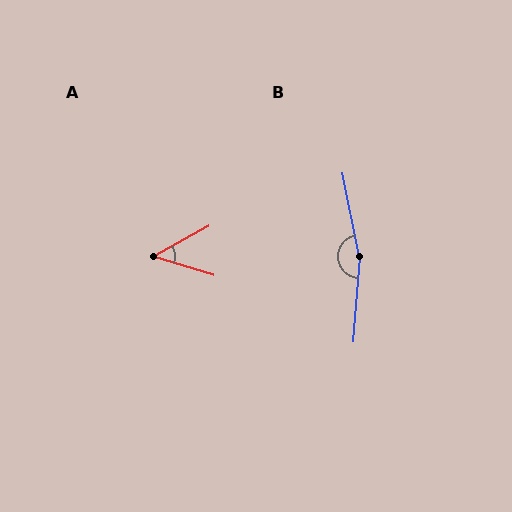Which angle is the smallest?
A, at approximately 46 degrees.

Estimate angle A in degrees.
Approximately 46 degrees.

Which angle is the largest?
B, at approximately 164 degrees.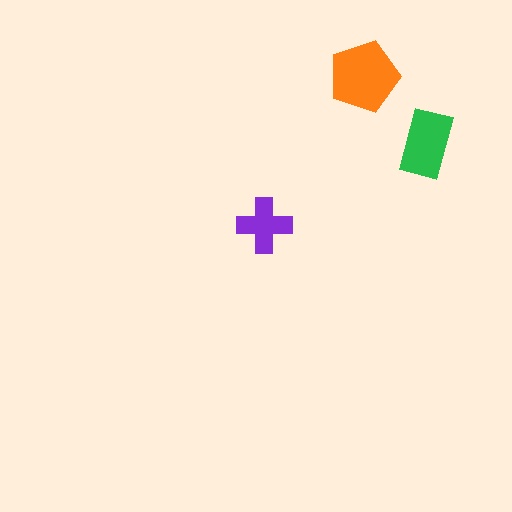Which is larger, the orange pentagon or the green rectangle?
The orange pentagon.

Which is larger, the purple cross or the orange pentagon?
The orange pentagon.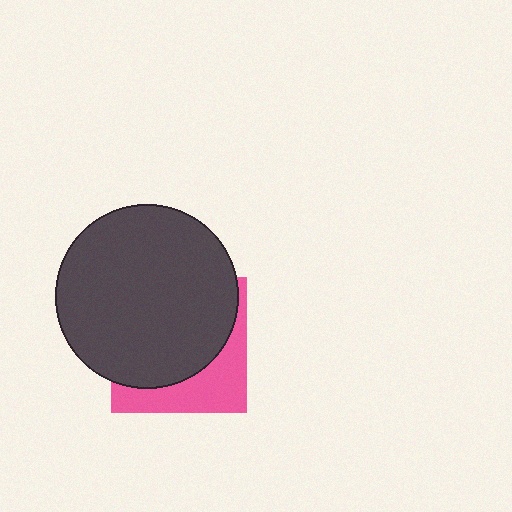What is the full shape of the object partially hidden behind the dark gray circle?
The partially hidden object is a pink square.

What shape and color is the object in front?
The object in front is a dark gray circle.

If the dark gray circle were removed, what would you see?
You would see the complete pink square.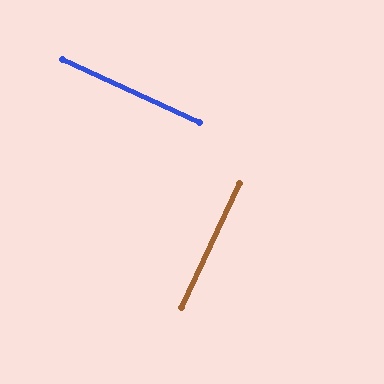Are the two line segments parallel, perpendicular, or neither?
Perpendicular — they meet at approximately 90°.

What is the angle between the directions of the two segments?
Approximately 90 degrees.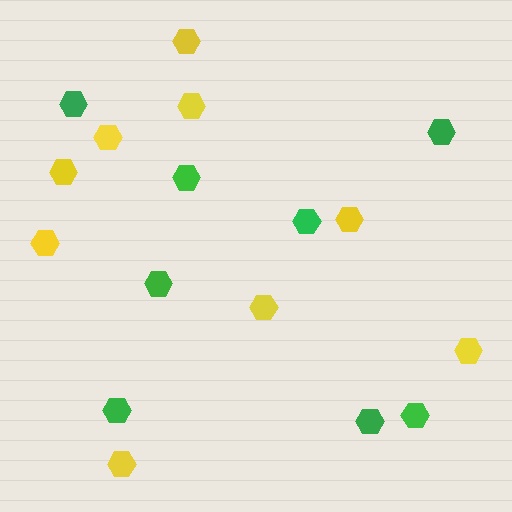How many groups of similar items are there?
There are 2 groups: one group of green hexagons (8) and one group of yellow hexagons (9).